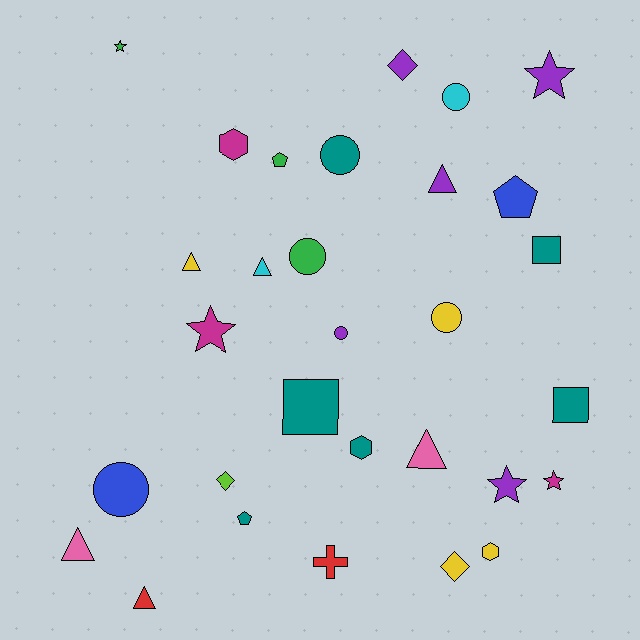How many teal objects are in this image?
There are 6 teal objects.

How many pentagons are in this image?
There are 3 pentagons.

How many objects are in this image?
There are 30 objects.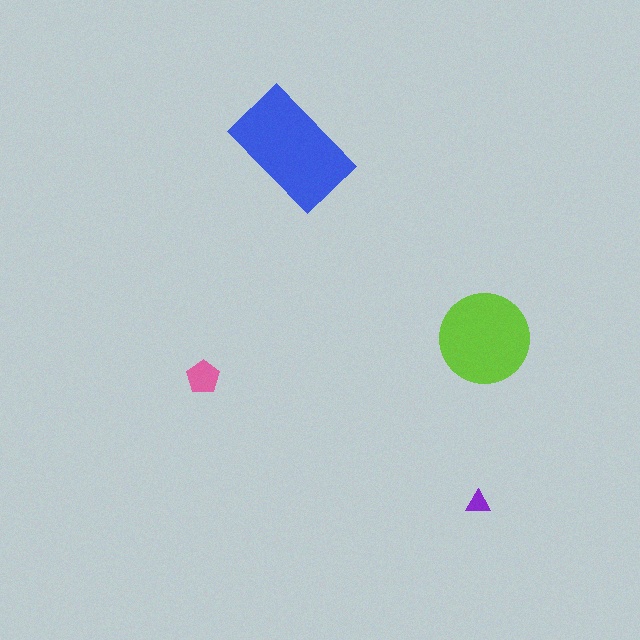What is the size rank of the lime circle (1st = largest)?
2nd.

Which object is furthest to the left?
The pink pentagon is leftmost.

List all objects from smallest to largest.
The purple triangle, the pink pentagon, the lime circle, the blue rectangle.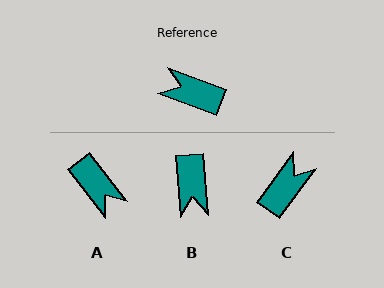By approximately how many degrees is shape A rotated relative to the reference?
Approximately 149 degrees counter-clockwise.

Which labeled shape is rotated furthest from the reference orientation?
A, about 149 degrees away.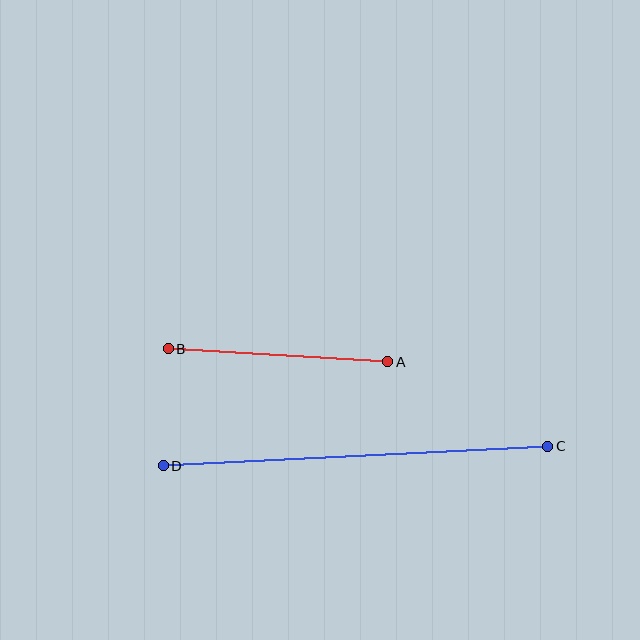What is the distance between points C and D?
The distance is approximately 385 pixels.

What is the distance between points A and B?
The distance is approximately 220 pixels.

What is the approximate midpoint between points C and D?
The midpoint is at approximately (355, 456) pixels.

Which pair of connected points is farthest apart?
Points C and D are farthest apart.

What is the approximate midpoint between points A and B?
The midpoint is at approximately (278, 355) pixels.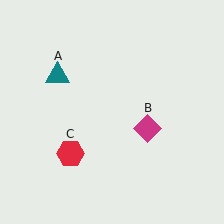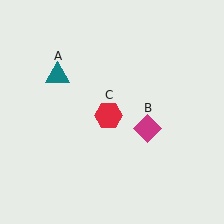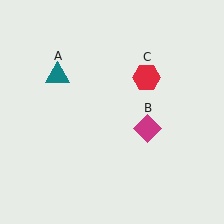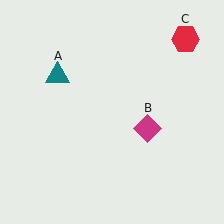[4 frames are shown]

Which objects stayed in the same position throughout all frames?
Teal triangle (object A) and magenta diamond (object B) remained stationary.